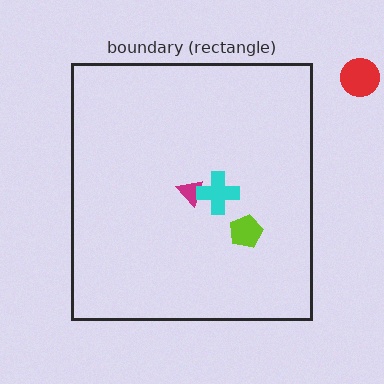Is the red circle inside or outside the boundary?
Outside.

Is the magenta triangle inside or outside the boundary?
Inside.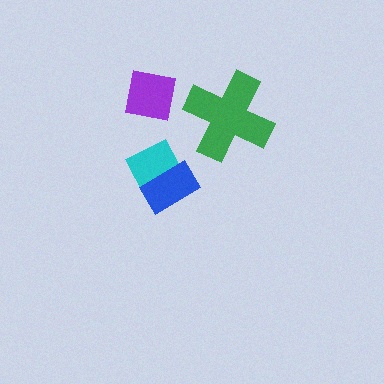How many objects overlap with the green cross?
0 objects overlap with the green cross.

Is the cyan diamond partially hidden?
Yes, it is partially covered by another shape.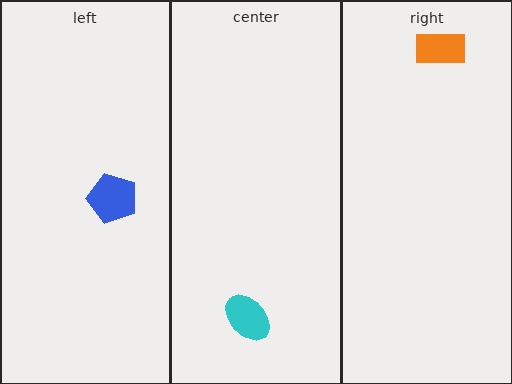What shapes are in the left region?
The blue pentagon.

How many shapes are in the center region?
1.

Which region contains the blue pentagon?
The left region.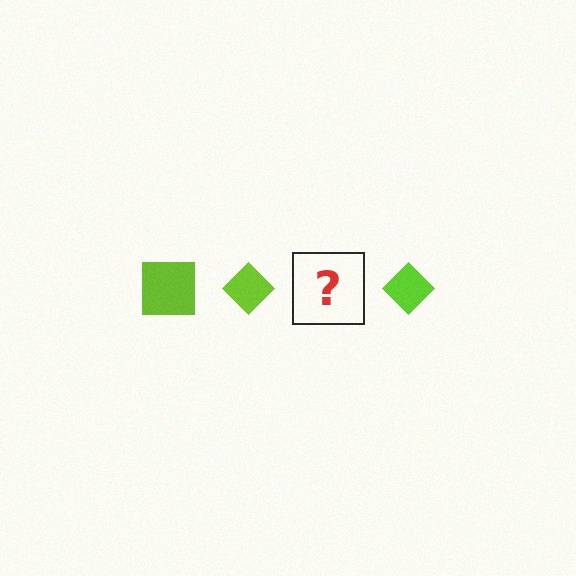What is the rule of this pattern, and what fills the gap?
The rule is that the pattern cycles through square, diamond shapes in lime. The gap should be filled with a lime square.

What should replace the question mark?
The question mark should be replaced with a lime square.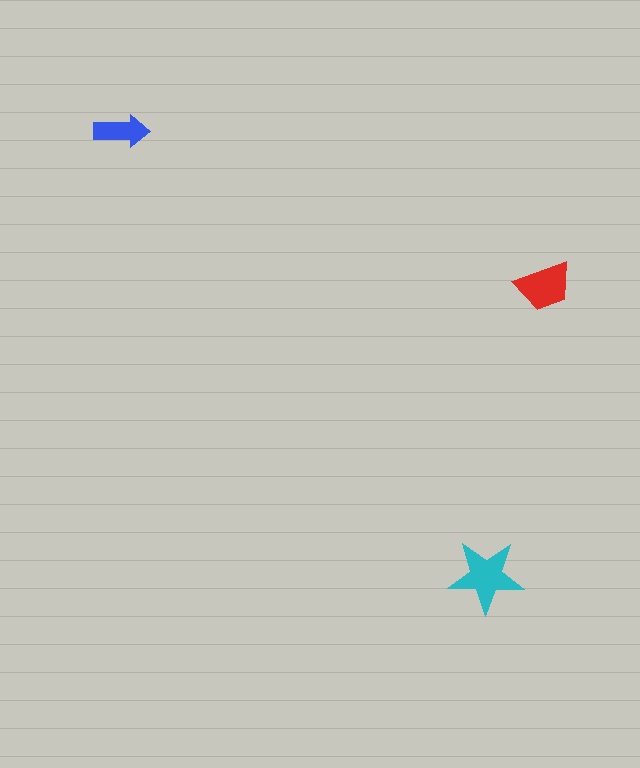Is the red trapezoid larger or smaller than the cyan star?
Smaller.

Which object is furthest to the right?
The red trapezoid is rightmost.